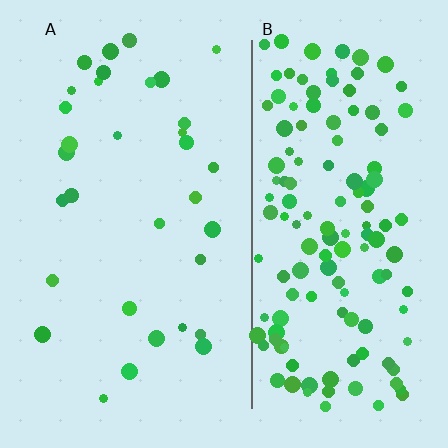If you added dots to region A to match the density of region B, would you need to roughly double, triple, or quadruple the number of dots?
Approximately quadruple.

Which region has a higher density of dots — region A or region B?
B (the right).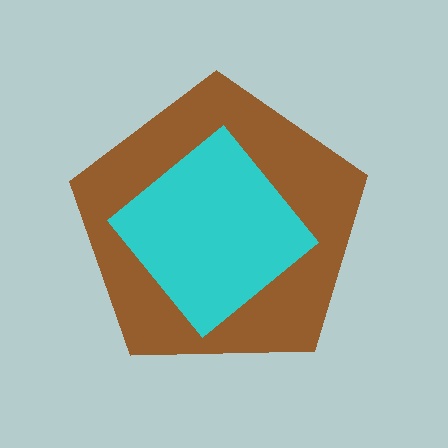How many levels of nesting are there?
2.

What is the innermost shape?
The cyan diamond.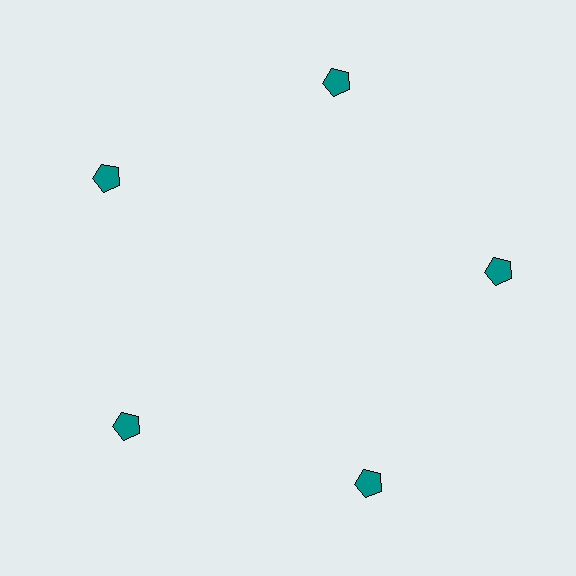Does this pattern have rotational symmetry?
Yes, this pattern has 5-fold rotational symmetry. It looks the same after rotating 72 degrees around the center.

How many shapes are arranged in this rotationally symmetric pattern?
There are 5 shapes, arranged in 5 groups of 1.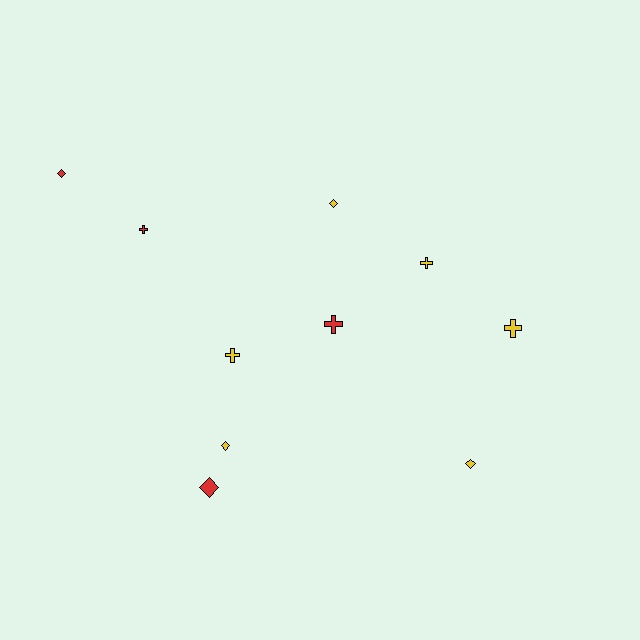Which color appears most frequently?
Yellow, with 6 objects.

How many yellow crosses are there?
There are 3 yellow crosses.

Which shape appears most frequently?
Cross, with 5 objects.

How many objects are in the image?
There are 10 objects.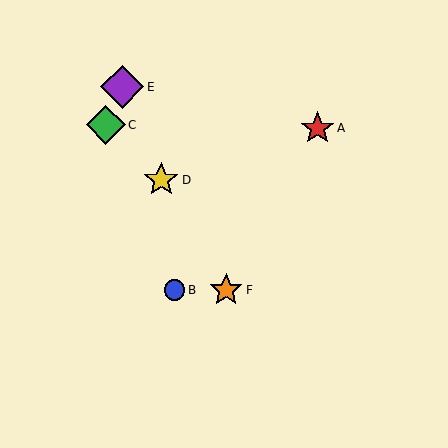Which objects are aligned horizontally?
Objects B, F are aligned horizontally.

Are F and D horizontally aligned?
No, F is at y≈290 and D is at y≈180.